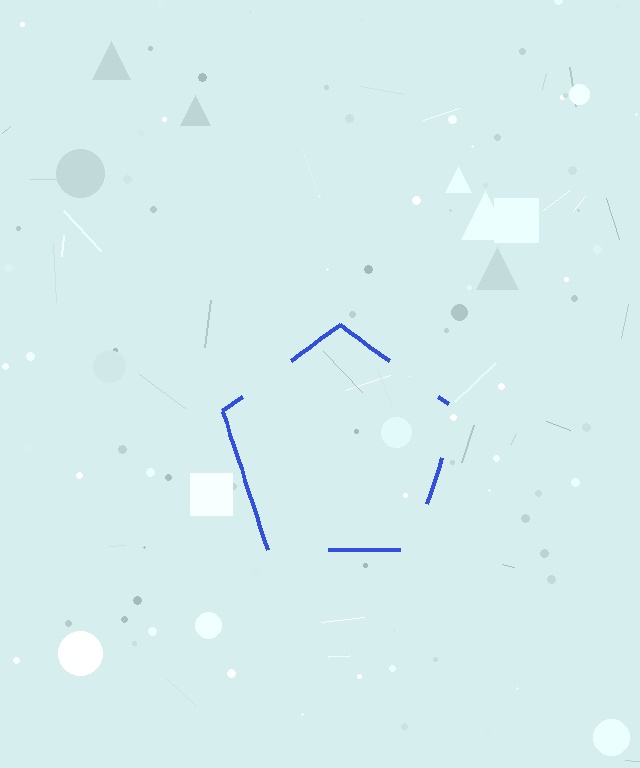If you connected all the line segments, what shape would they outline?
They would outline a pentagon.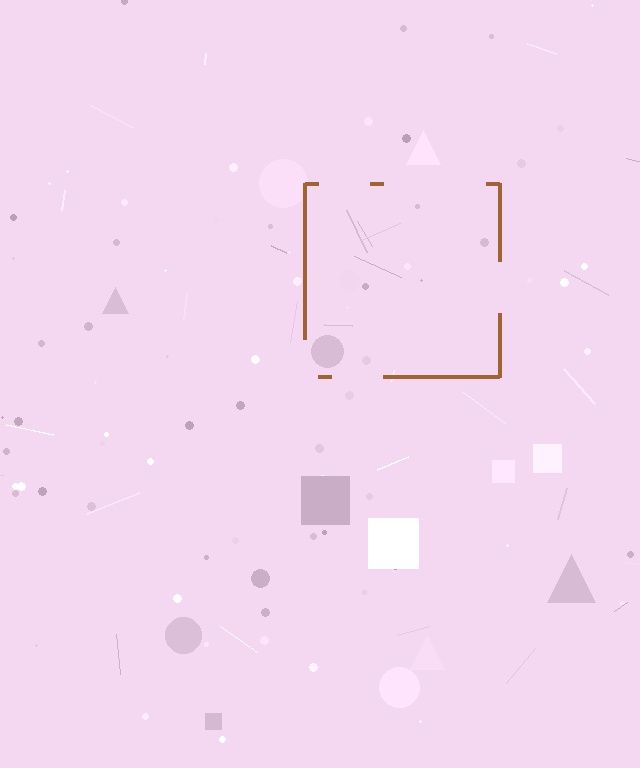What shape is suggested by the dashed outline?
The dashed outline suggests a square.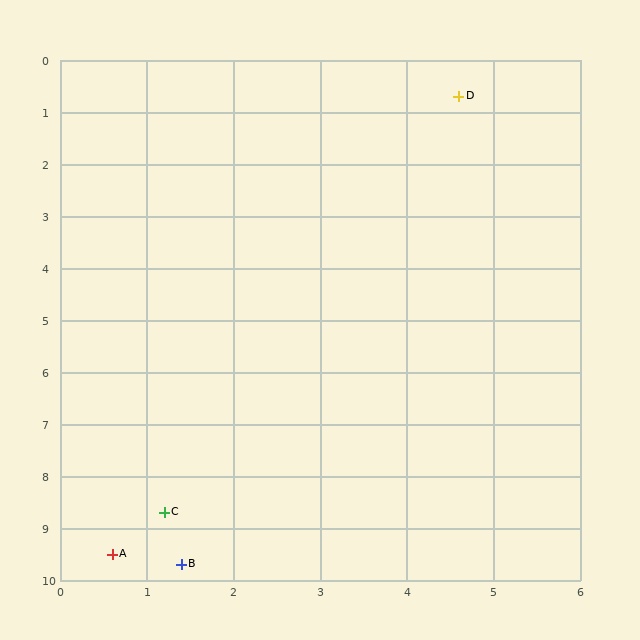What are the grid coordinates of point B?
Point B is at approximately (1.4, 9.7).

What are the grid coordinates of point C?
Point C is at approximately (1.2, 8.7).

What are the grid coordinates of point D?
Point D is at approximately (4.6, 0.7).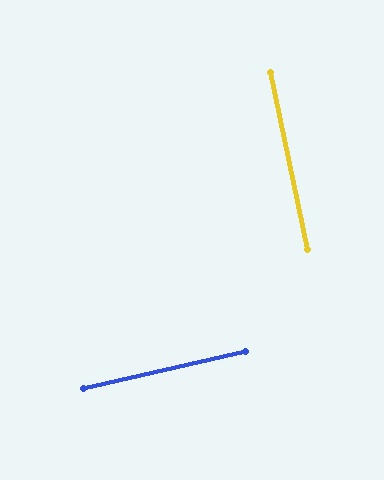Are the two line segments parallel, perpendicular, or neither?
Perpendicular — they meet at approximately 89°.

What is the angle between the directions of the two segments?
Approximately 89 degrees.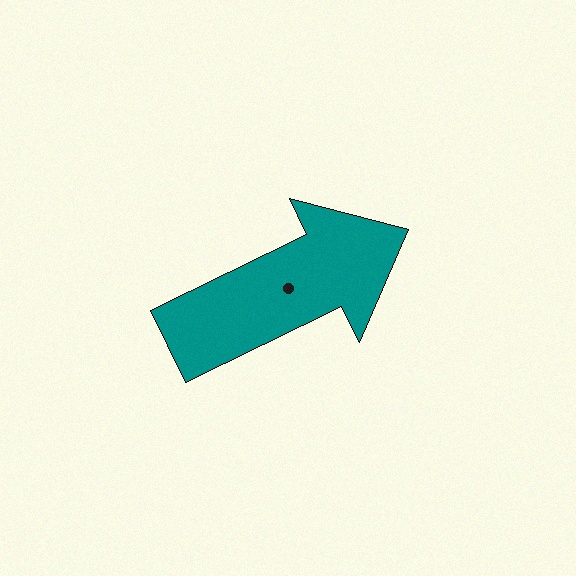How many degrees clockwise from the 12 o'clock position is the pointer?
Approximately 64 degrees.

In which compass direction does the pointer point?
Northeast.